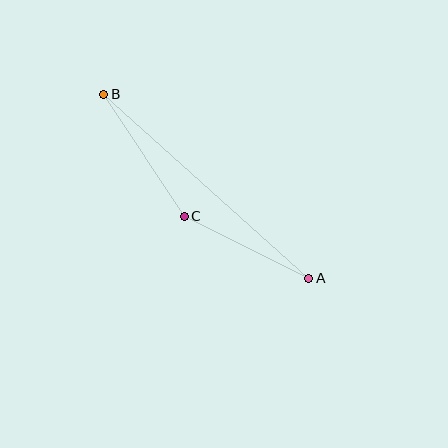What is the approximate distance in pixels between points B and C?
The distance between B and C is approximately 146 pixels.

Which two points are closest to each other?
Points A and C are closest to each other.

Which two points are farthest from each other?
Points A and B are farthest from each other.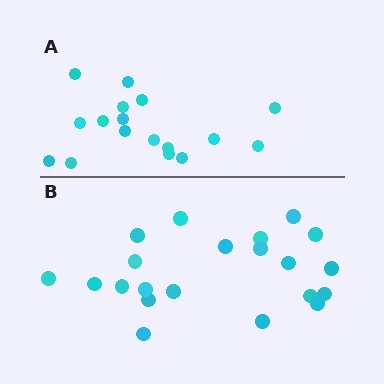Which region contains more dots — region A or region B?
Region B (the bottom region) has more dots.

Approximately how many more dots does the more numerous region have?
Region B has about 4 more dots than region A.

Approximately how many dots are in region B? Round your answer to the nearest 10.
About 20 dots. (The exact count is 21, which rounds to 20.)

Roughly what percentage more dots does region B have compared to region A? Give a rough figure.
About 25% more.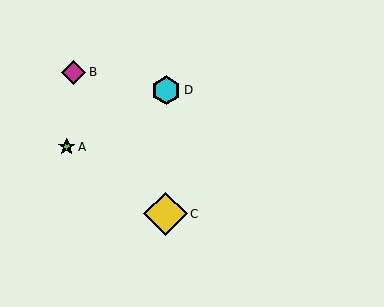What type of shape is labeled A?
Shape A is a lime star.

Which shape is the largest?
The yellow diamond (labeled C) is the largest.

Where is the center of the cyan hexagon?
The center of the cyan hexagon is at (166, 90).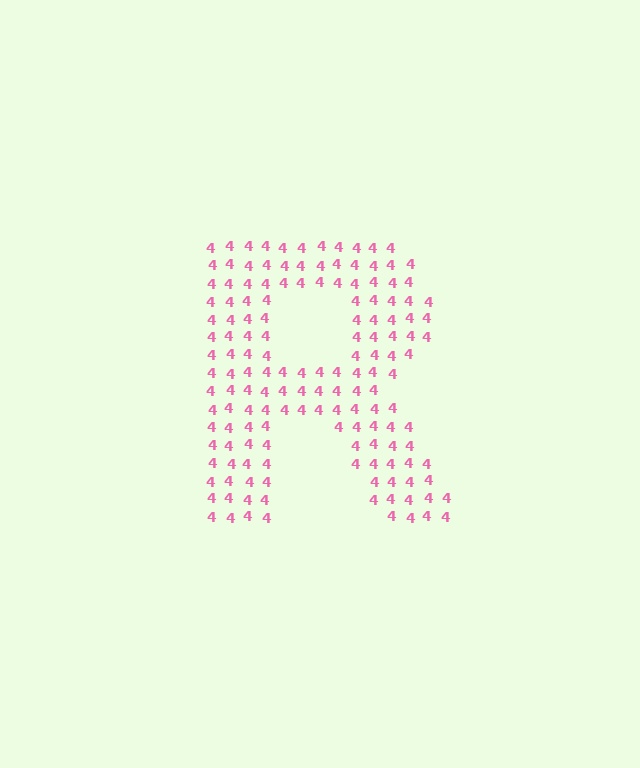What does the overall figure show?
The overall figure shows the letter R.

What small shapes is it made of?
It is made of small digit 4's.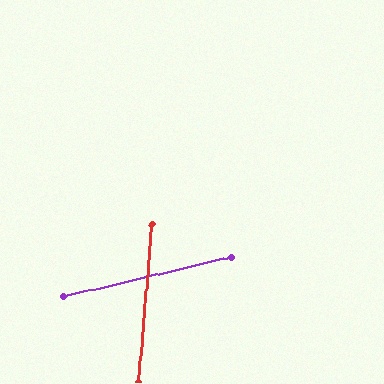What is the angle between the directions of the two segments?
Approximately 72 degrees.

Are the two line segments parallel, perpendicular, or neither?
Neither parallel nor perpendicular — they differ by about 72°.